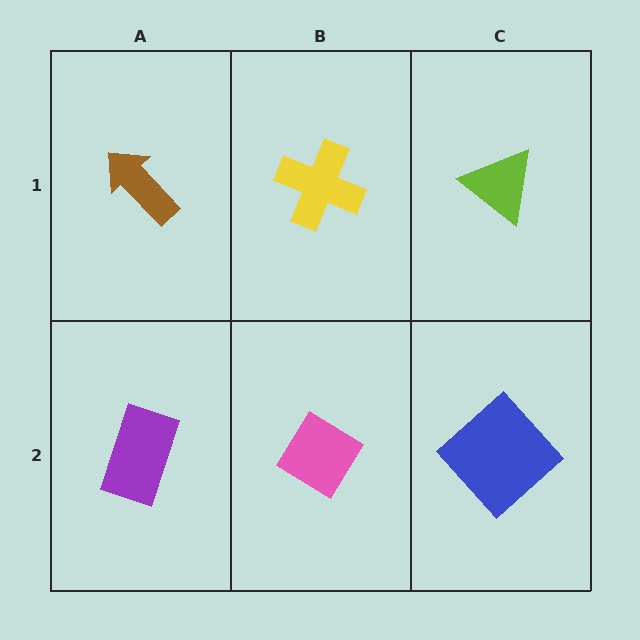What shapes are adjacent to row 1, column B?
A pink diamond (row 2, column B), a brown arrow (row 1, column A), a lime triangle (row 1, column C).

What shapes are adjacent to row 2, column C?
A lime triangle (row 1, column C), a pink diamond (row 2, column B).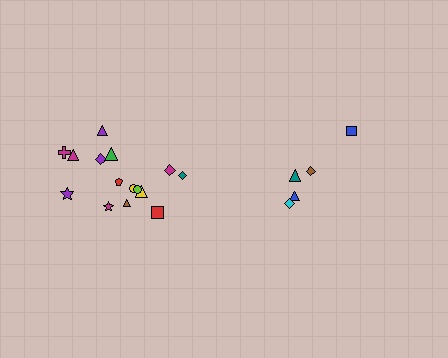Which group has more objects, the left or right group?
The left group.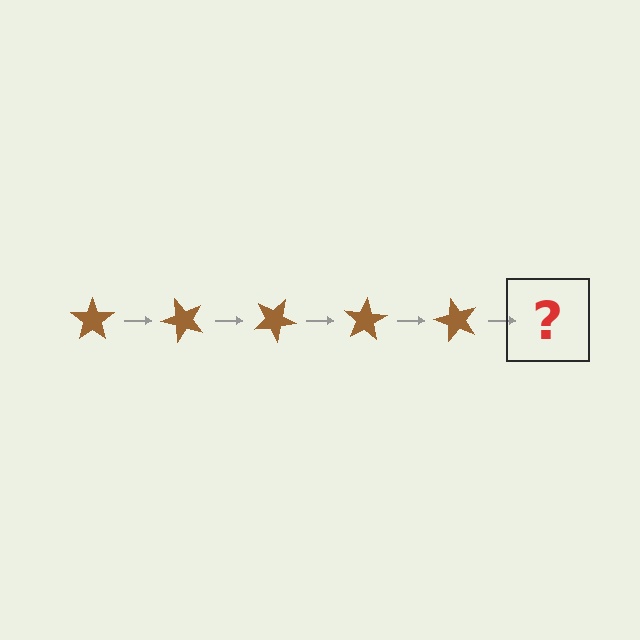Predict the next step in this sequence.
The next step is a brown star rotated 250 degrees.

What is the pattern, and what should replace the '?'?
The pattern is that the star rotates 50 degrees each step. The '?' should be a brown star rotated 250 degrees.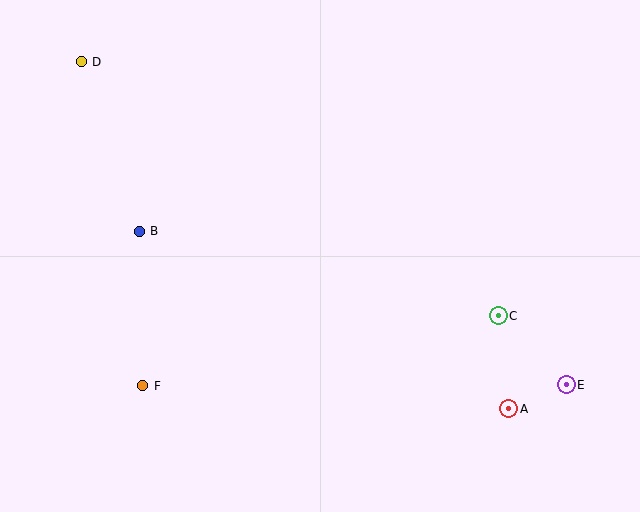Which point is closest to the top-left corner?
Point D is closest to the top-left corner.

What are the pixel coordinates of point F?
Point F is at (143, 386).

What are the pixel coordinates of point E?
Point E is at (566, 385).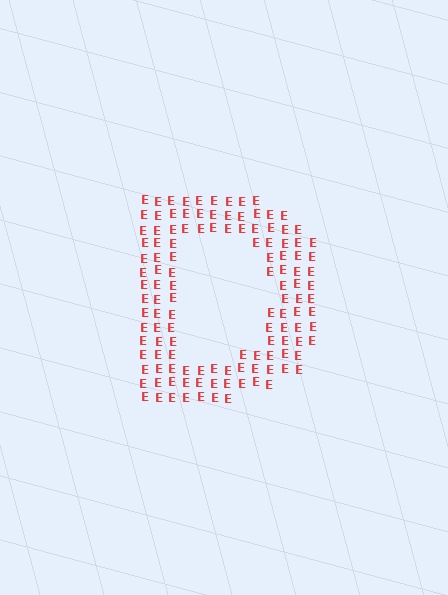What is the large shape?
The large shape is the letter D.